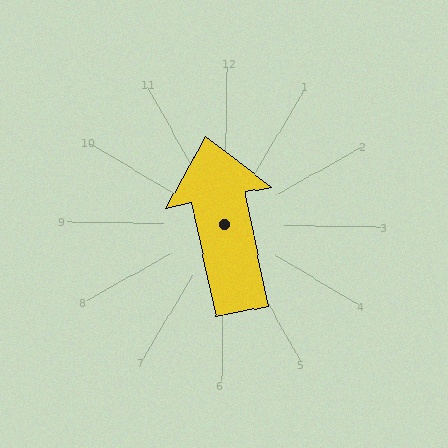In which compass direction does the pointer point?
North.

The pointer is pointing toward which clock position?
Roughly 12 o'clock.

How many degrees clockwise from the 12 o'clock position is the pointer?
Approximately 347 degrees.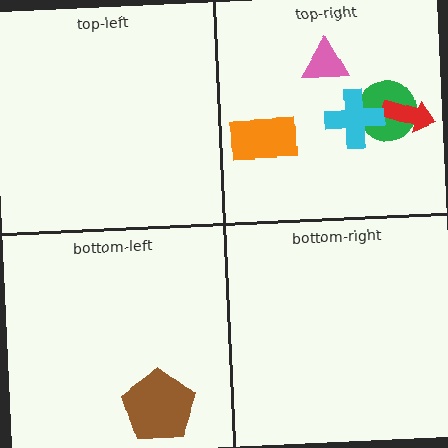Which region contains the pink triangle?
The top-right region.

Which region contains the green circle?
The top-right region.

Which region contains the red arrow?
The top-right region.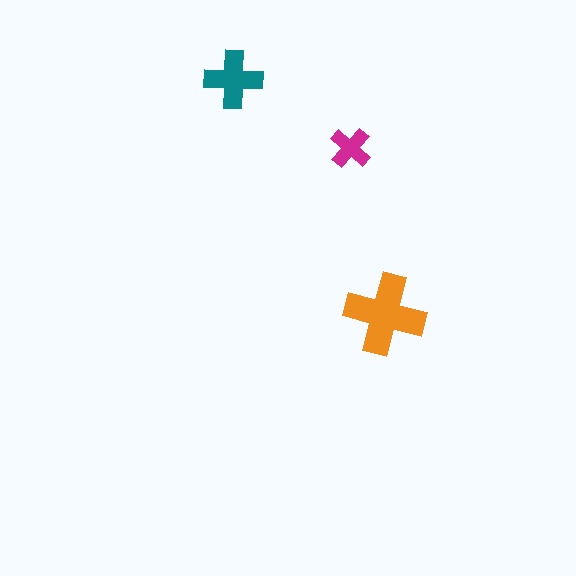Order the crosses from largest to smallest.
the orange one, the teal one, the magenta one.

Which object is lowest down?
The orange cross is bottommost.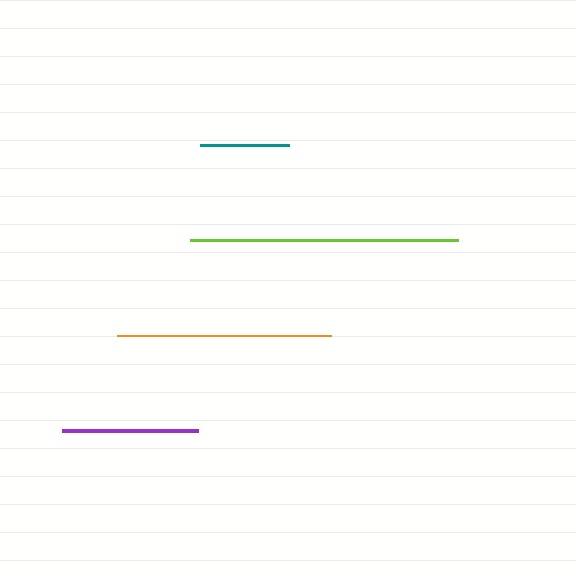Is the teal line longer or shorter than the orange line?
The orange line is longer than the teal line.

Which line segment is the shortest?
The teal line is the shortest at approximately 89 pixels.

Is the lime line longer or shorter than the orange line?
The lime line is longer than the orange line.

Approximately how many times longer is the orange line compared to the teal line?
The orange line is approximately 2.4 times the length of the teal line.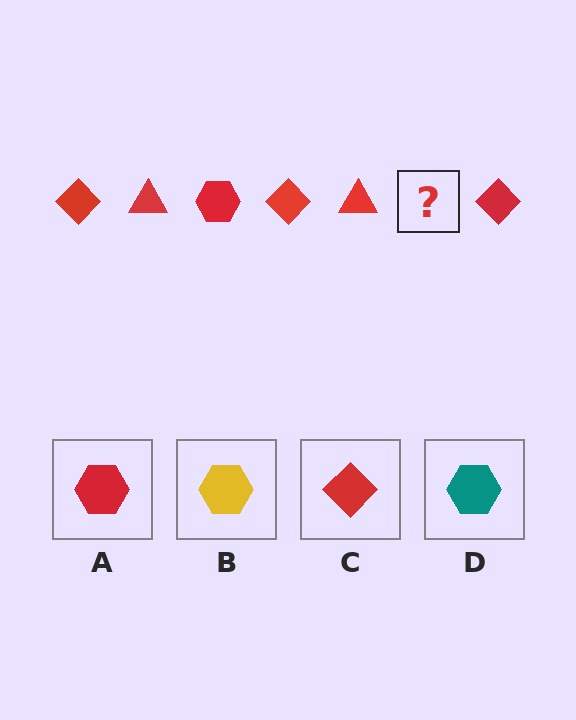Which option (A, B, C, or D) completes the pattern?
A.